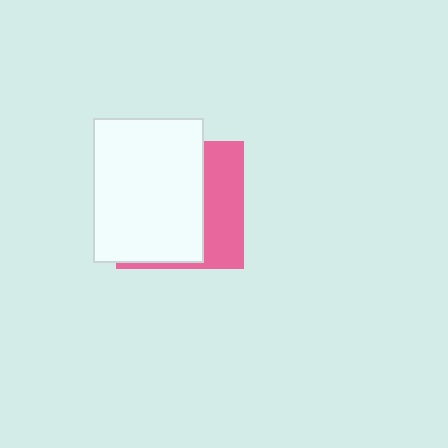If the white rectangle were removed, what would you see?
You would see the complete pink square.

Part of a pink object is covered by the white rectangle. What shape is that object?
It is a square.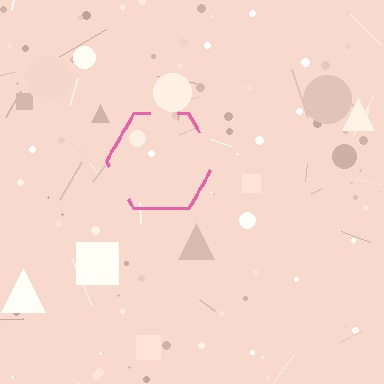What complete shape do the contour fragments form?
The contour fragments form a hexagon.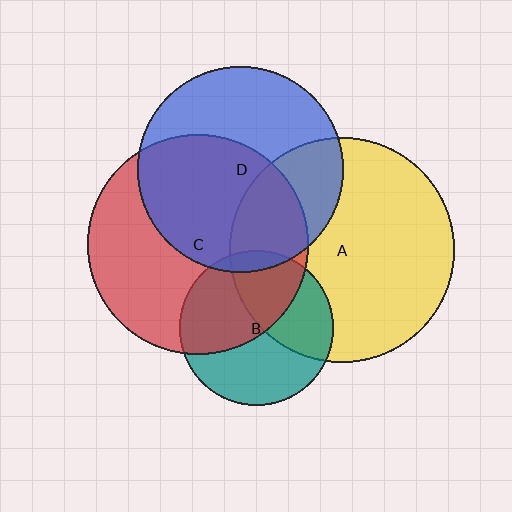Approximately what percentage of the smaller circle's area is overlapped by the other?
Approximately 40%.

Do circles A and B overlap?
Yes.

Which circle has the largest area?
Circle A (yellow).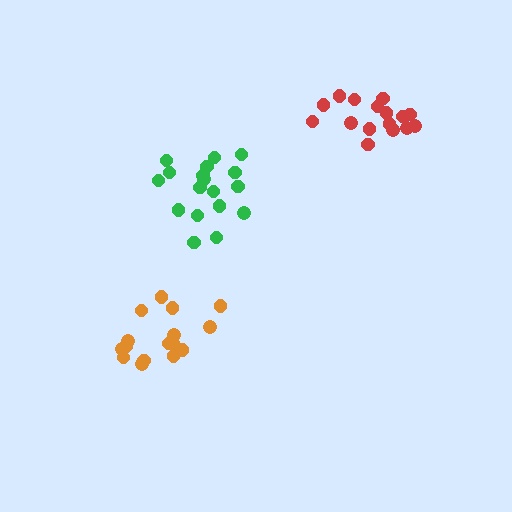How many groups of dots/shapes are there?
There are 3 groups.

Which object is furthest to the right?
The red cluster is rightmost.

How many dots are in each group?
Group 1: 16 dots, Group 2: 18 dots, Group 3: 16 dots (50 total).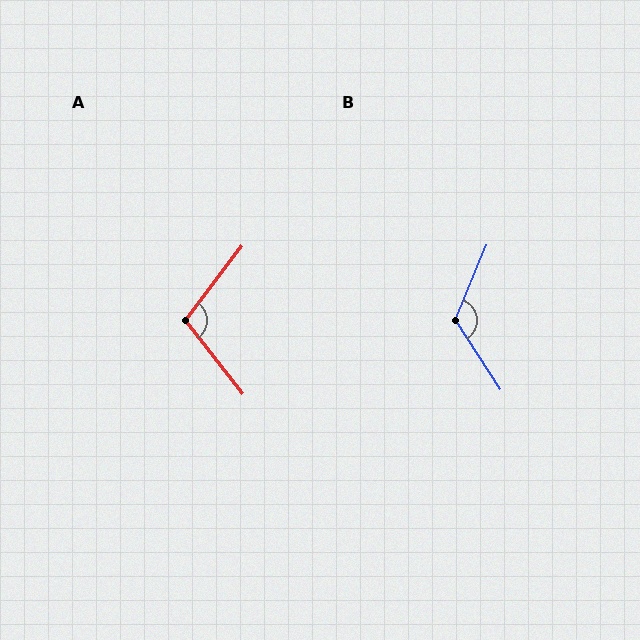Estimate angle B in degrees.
Approximately 124 degrees.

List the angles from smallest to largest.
A (105°), B (124°).